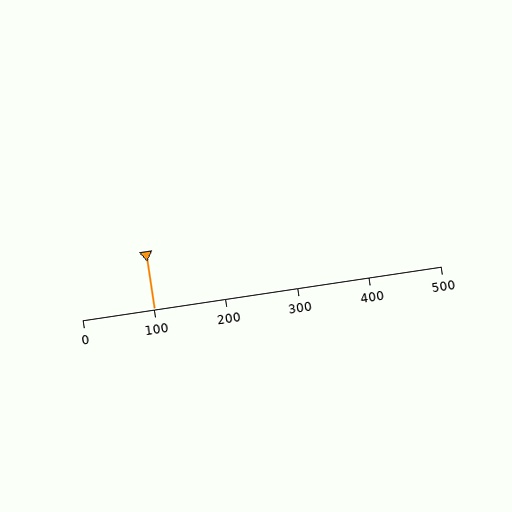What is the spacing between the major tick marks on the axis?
The major ticks are spaced 100 apart.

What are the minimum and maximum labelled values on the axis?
The axis runs from 0 to 500.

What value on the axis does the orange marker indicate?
The marker indicates approximately 100.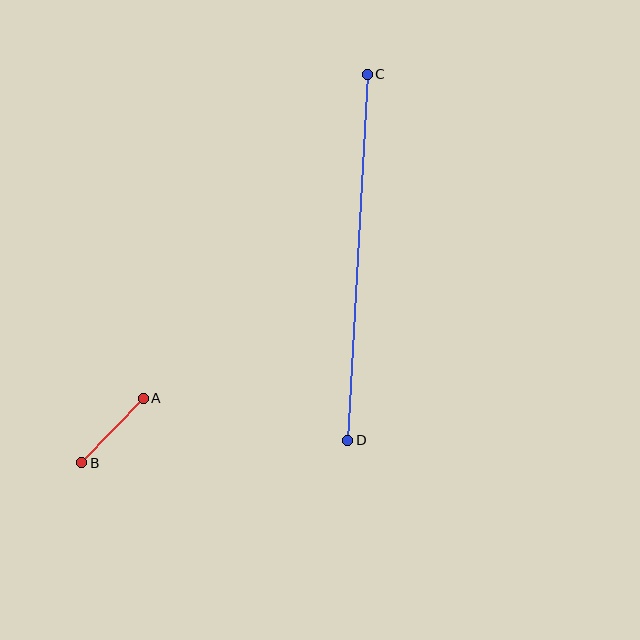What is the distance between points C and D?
The distance is approximately 366 pixels.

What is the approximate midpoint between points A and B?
The midpoint is at approximately (113, 430) pixels.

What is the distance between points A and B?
The distance is approximately 89 pixels.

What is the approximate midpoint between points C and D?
The midpoint is at approximately (357, 257) pixels.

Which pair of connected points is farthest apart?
Points C and D are farthest apart.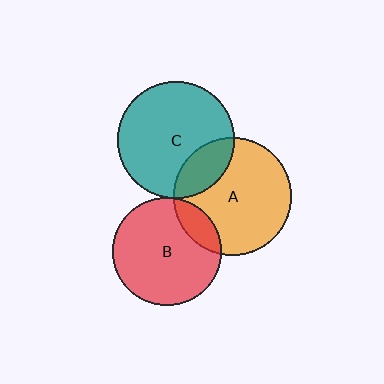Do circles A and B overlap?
Yes.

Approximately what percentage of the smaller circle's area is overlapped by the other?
Approximately 15%.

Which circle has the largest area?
Circle A (orange).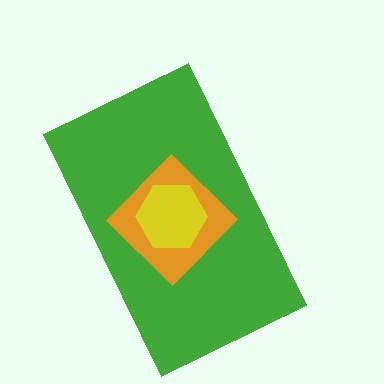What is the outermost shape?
The green rectangle.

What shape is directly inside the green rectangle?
The orange diamond.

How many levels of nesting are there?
3.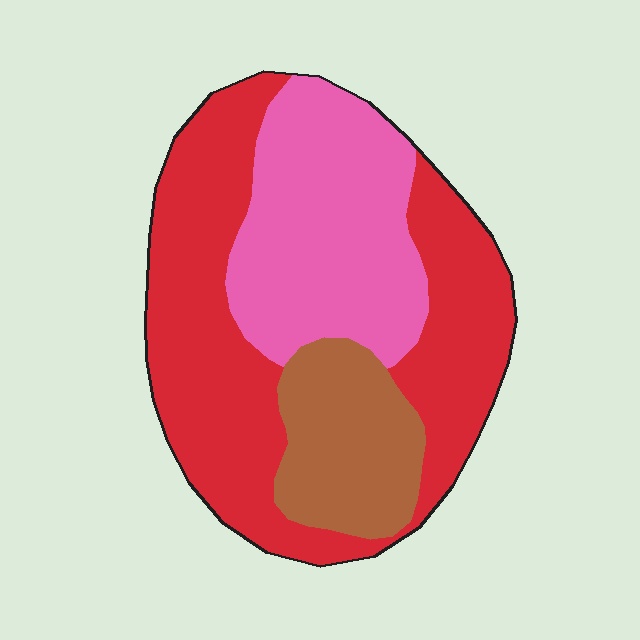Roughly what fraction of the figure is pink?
Pink covers 32% of the figure.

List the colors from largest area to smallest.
From largest to smallest: red, pink, brown.